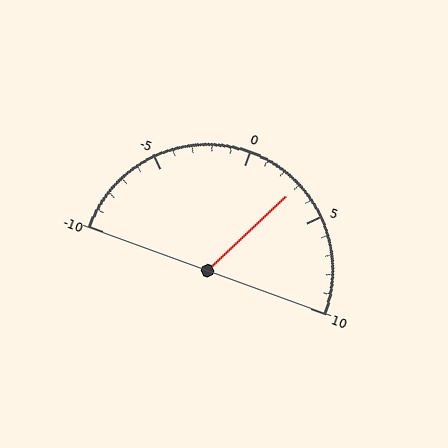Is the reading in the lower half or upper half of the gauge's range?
The reading is in the upper half of the range (-10 to 10).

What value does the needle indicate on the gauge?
The needle indicates approximately 3.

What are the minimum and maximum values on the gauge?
The gauge ranges from -10 to 10.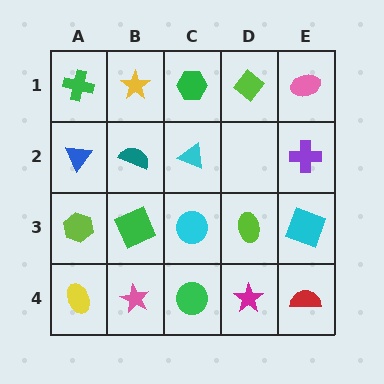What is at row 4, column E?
A red semicircle.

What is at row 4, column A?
A yellow ellipse.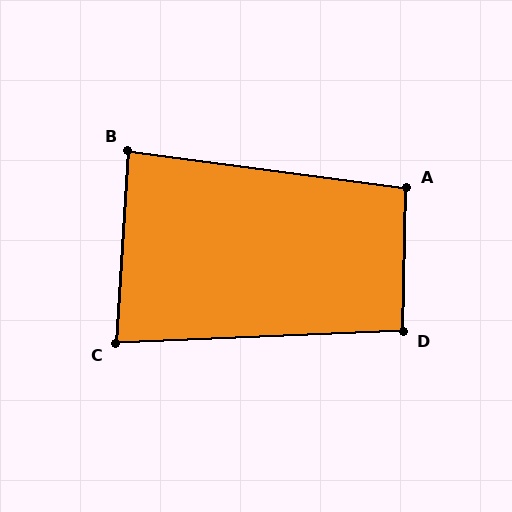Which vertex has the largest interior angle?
A, at approximately 96 degrees.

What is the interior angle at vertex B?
Approximately 86 degrees (approximately right).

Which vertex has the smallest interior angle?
C, at approximately 84 degrees.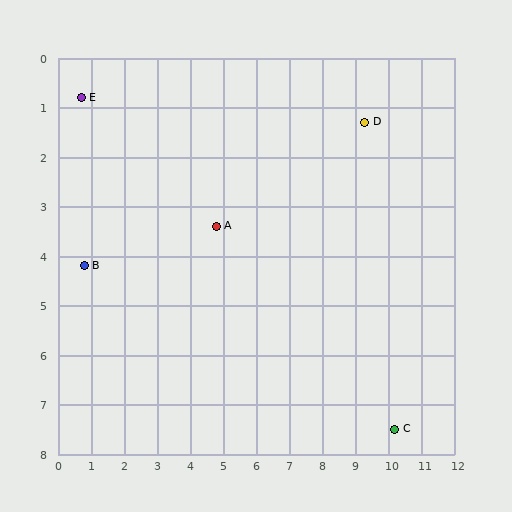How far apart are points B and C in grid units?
Points B and C are about 10.0 grid units apart.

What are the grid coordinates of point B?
Point B is at approximately (0.8, 4.2).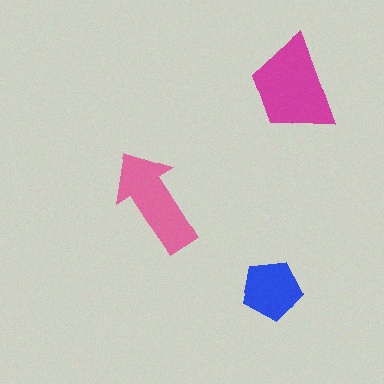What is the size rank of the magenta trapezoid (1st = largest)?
1st.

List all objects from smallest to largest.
The blue pentagon, the pink arrow, the magenta trapezoid.